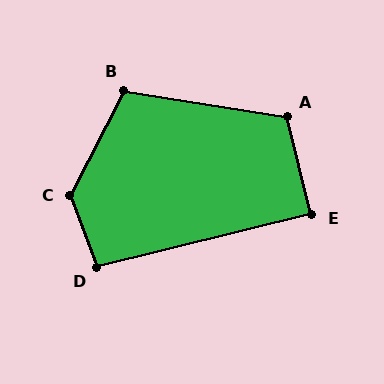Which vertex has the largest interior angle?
C, at approximately 133 degrees.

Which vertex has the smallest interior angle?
E, at approximately 90 degrees.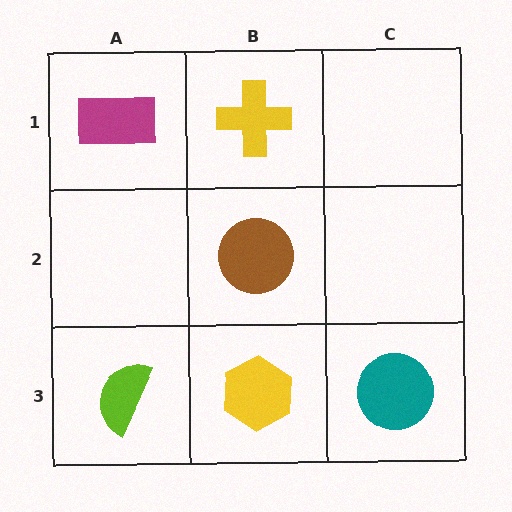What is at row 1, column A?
A magenta rectangle.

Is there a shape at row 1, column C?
No, that cell is empty.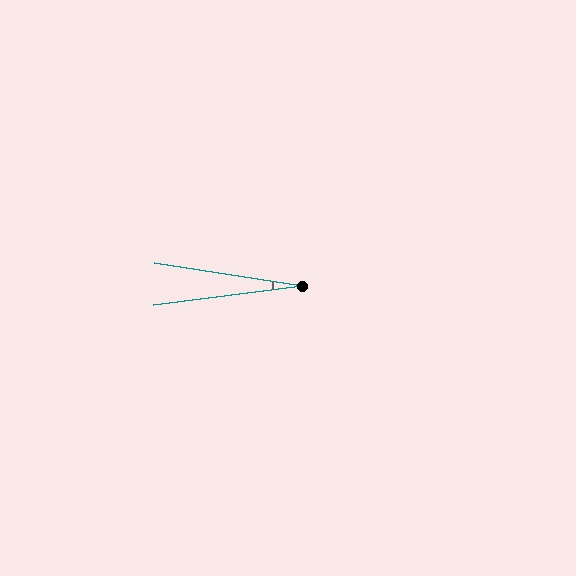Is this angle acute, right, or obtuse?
It is acute.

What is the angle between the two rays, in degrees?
Approximately 16 degrees.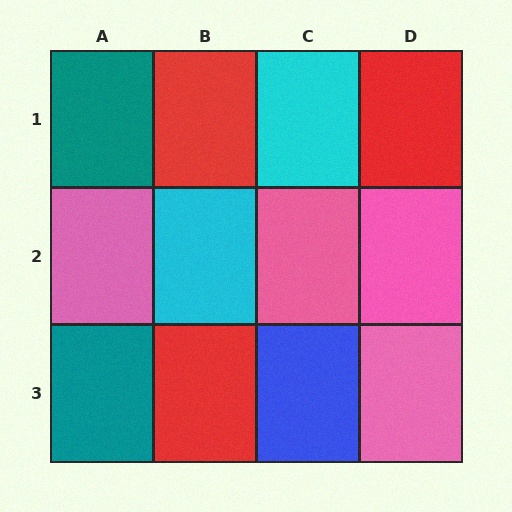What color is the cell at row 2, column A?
Pink.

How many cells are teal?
2 cells are teal.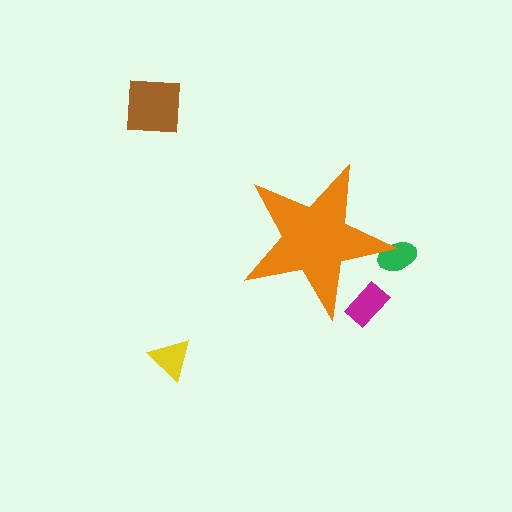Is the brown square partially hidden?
No, the brown square is fully visible.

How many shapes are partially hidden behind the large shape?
2 shapes are partially hidden.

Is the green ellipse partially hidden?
Yes, the green ellipse is partially hidden behind the orange star.